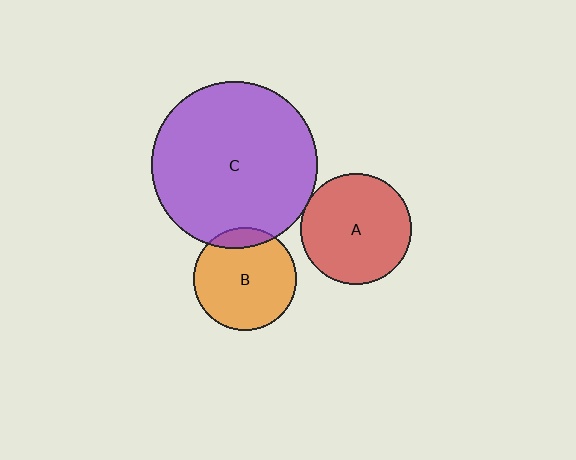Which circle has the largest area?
Circle C (purple).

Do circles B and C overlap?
Yes.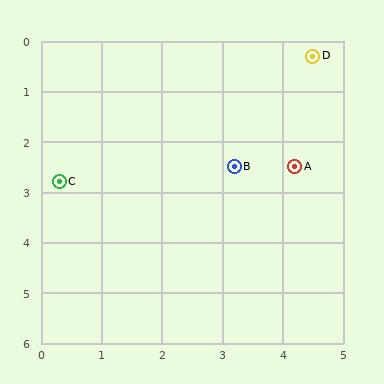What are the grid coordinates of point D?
Point D is at approximately (4.5, 0.3).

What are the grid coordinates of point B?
Point B is at approximately (3.2, 2.5).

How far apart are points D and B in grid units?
Points D and B are about 2.6 grid units apart.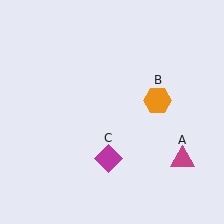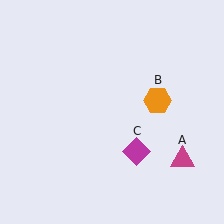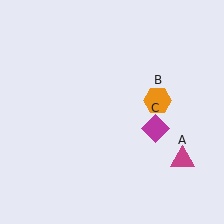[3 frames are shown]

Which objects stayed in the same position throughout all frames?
Magenta triangle (object A) and orange hexagon (object B) remained stationary.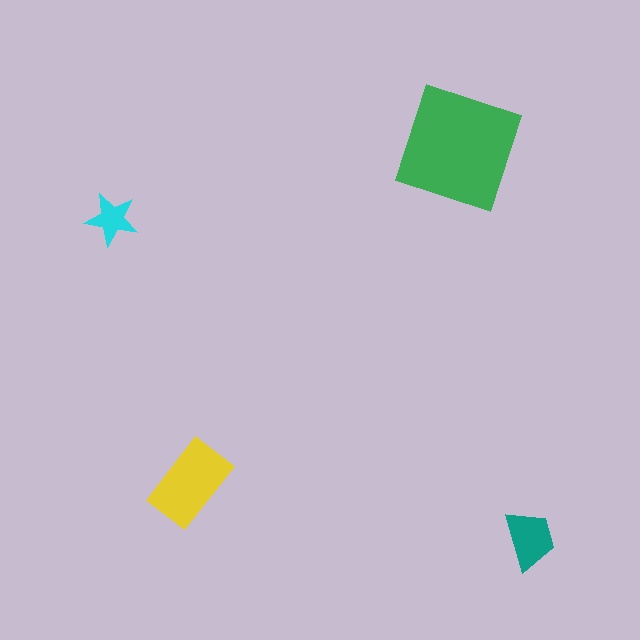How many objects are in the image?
There are 4 objects in the image.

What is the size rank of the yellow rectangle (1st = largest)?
2nd.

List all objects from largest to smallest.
The green square, the yellow rectangle, the teal trapezoid, the cyan star.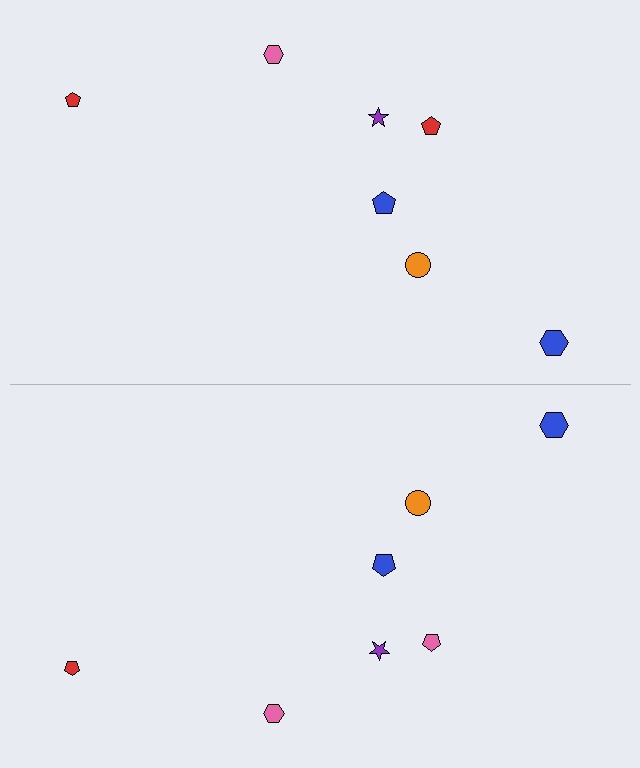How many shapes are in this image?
There are 14 shapes in this image.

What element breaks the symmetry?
The pink pentagon on the bottom side breaks the symmetry — its mirror counterpart is red.